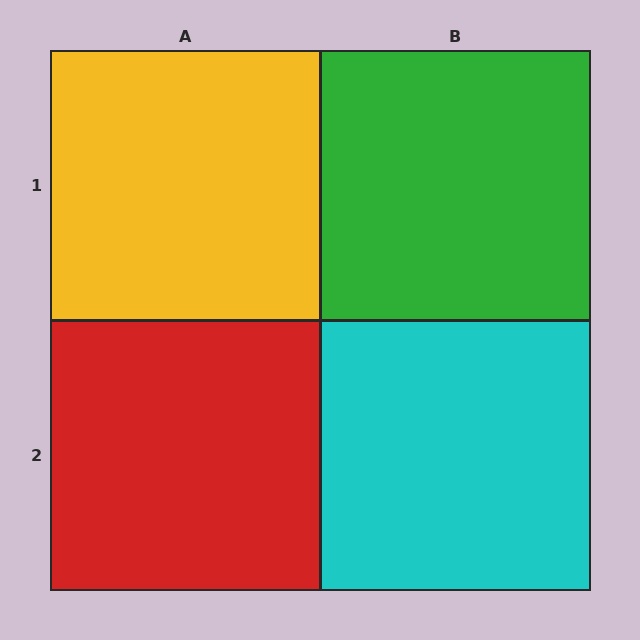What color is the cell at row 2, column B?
Cyan.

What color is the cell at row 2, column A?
Red.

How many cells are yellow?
1 cell is yellow.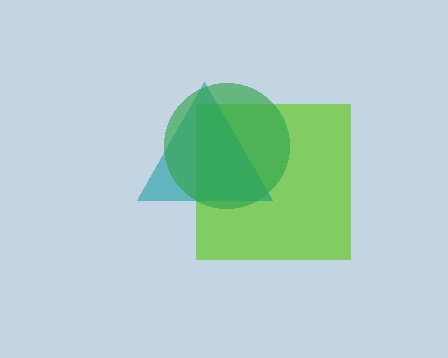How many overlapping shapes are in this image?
There are 3 overlapping shapes in the image.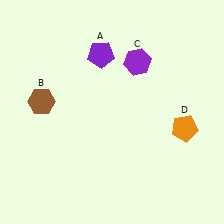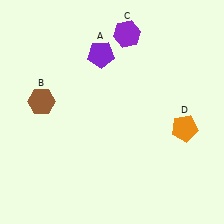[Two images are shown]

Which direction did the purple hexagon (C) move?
The purple hexagon (C) moved up.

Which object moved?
The purple hexagon (C) moved up.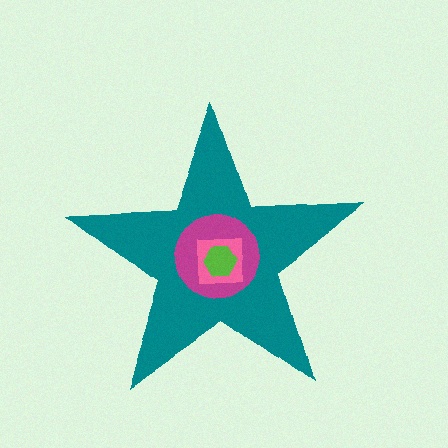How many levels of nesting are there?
4.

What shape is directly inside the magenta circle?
The pink square.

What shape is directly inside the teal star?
The magenta circle.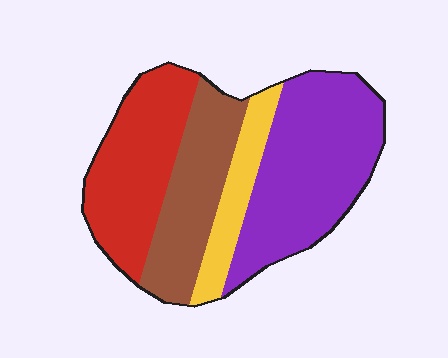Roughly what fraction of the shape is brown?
Brown takes up about one quarter (1/4) of the shape.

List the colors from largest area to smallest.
From largest to smallest: purple, red, brown, yellow.